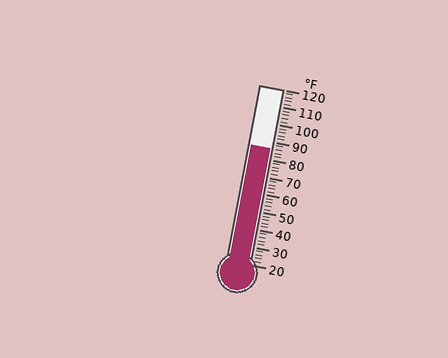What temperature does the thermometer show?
The thermometer shows approximately 86°F.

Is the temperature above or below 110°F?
The temperature is below 110°F.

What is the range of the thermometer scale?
The thermometer scale ranges from 20°F to 120°F.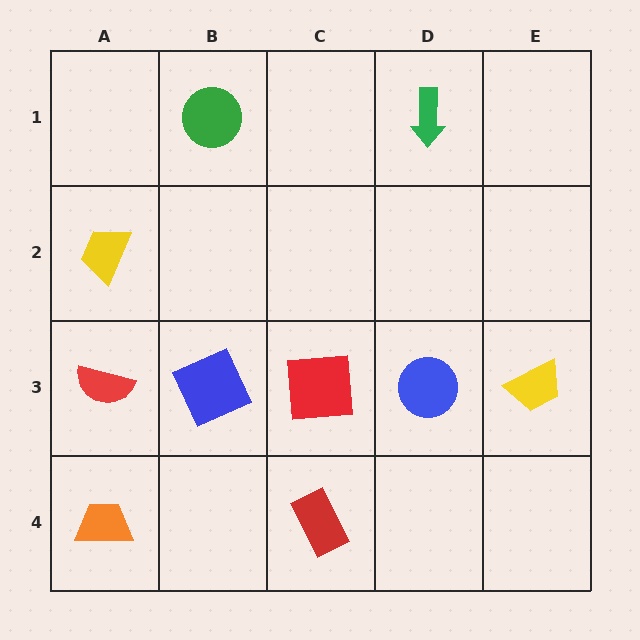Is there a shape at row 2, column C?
No, that cell is empty.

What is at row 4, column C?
A red rectangle.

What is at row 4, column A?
An orange trapezoid.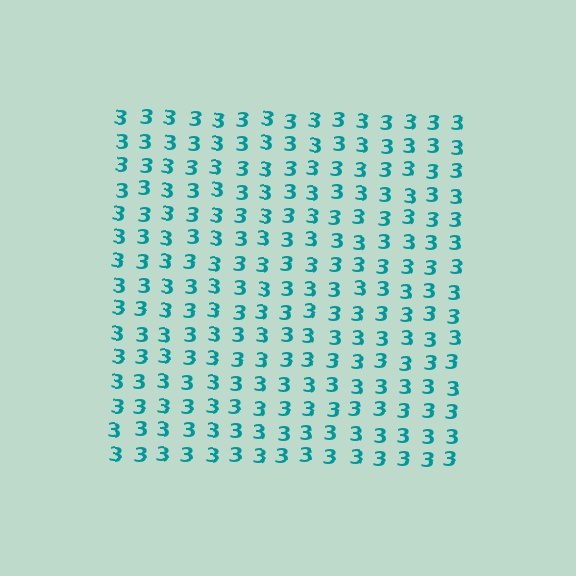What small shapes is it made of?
It is made of small digit 3's.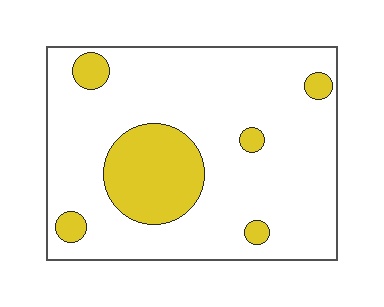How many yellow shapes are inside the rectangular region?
6.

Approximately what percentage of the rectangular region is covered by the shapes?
Approximately 20%.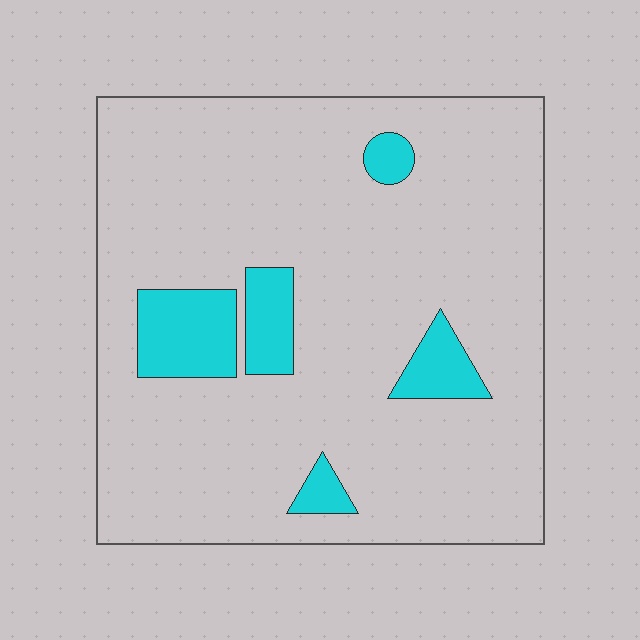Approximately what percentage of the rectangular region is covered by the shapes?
Approximately 10%.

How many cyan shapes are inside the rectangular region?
5.